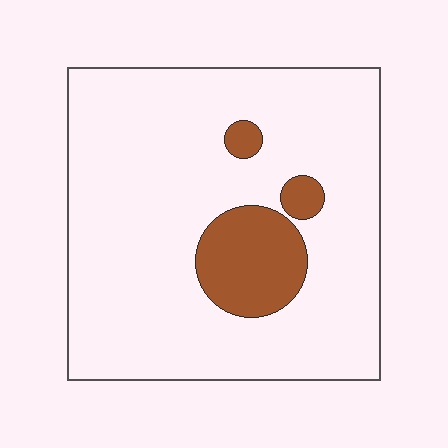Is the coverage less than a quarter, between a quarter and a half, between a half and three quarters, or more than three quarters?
Less than a quarter.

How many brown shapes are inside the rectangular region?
3.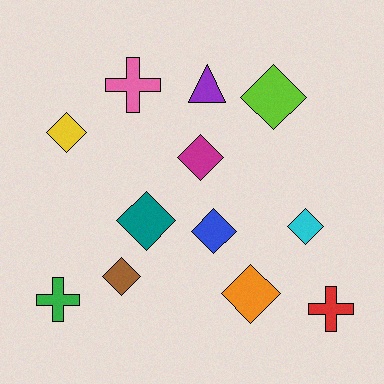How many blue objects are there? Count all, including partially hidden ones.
There is 1 blue object.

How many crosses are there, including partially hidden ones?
There are 3 crosses.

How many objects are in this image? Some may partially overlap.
There are 12 objects.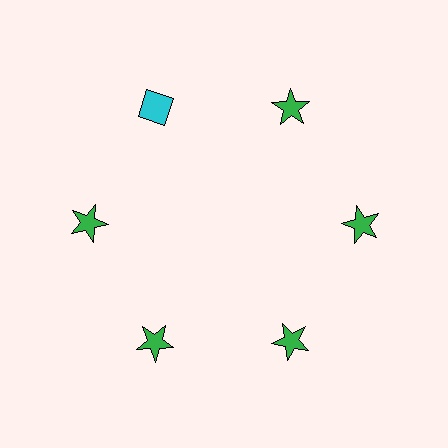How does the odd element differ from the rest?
It differs in both color (cyan instead of green) and shape (diamond instead of star).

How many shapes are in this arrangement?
There are 6 shapes arranged in a ring pattern.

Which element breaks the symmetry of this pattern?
The cyan diamond at roughly the 11 o'clock position breaks the symmetry. All other shapes are green stars.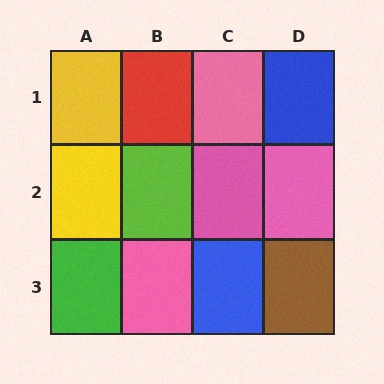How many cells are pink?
4 cells are pink.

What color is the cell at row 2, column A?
Yellow.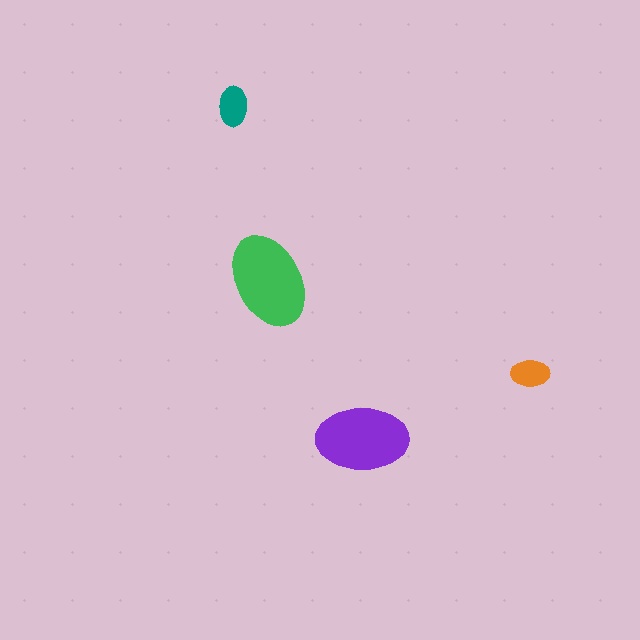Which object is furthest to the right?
The orange ellipse is rightmost.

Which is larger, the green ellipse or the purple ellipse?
The green one.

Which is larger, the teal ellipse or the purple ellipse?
The purple one.